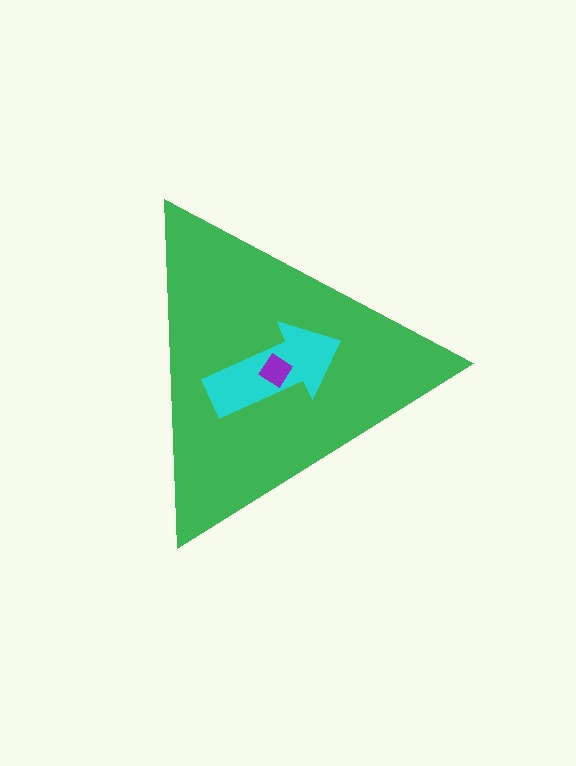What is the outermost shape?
The green triangle.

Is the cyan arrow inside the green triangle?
Yes.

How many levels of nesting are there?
3.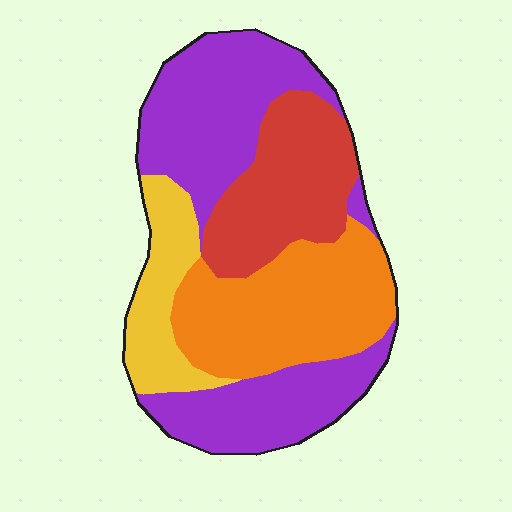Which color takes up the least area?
Yellow, at roughly 15%.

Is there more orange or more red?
Orange.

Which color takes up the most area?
Purple, at roughly 40%.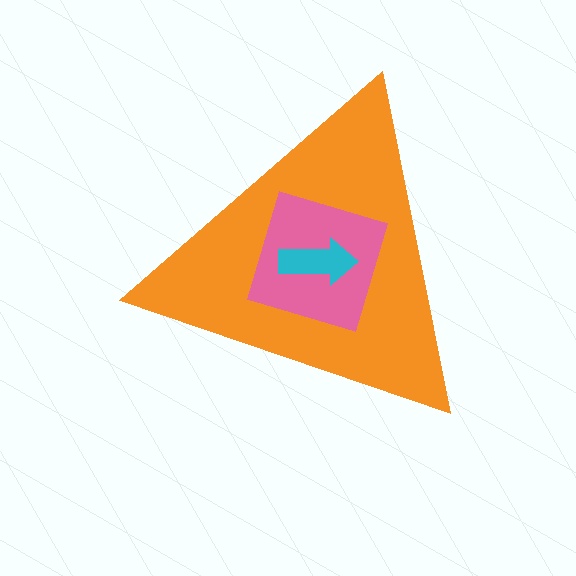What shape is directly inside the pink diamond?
The cyan arrow.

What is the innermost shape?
The cyan arrow.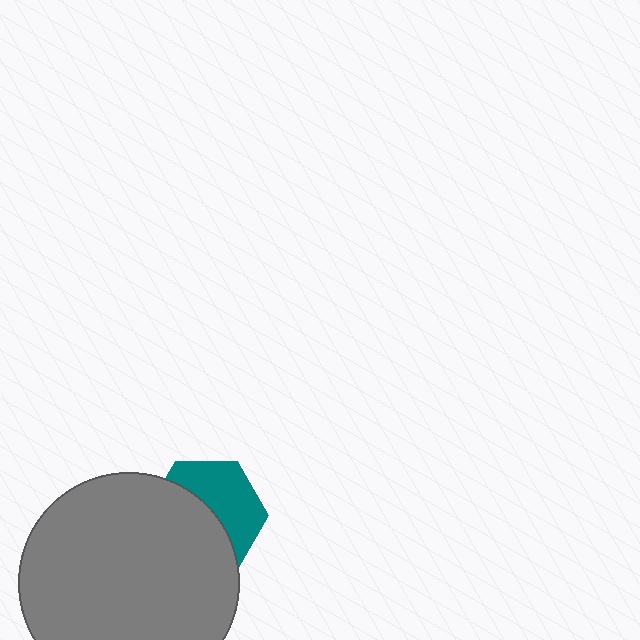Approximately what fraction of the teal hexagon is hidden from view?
Roughly 54% of the teal hexagon is hidden behind the gray circle.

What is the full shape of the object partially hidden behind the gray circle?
The partially hidden object is a teal hexagon.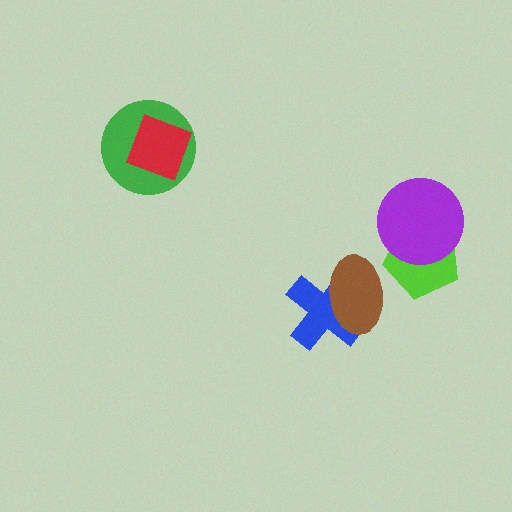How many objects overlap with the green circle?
1 object overlaps with the green circle.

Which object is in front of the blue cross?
The brown ellipse is in front of the blue cross.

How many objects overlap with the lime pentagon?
1 object overlaps with the lime pentagon.